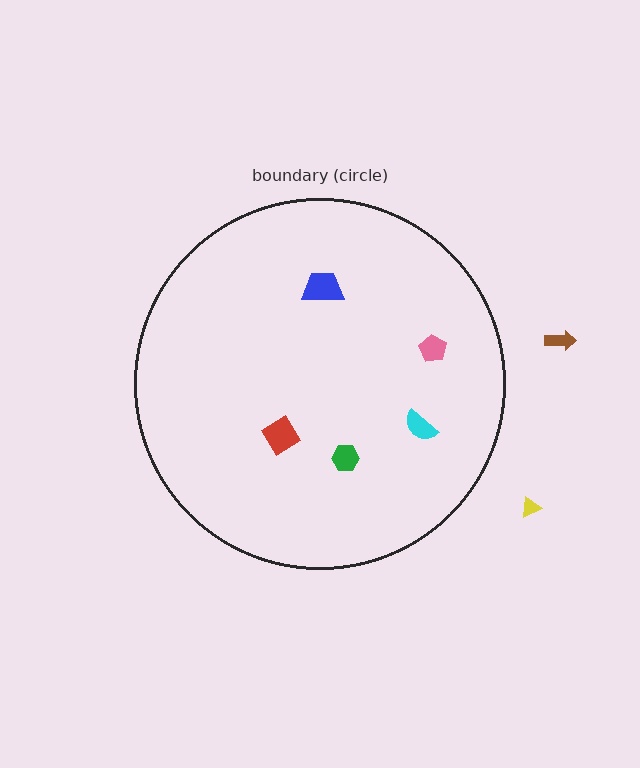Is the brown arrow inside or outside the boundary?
Outside.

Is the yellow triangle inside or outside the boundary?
Outside.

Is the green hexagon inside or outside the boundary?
Inside.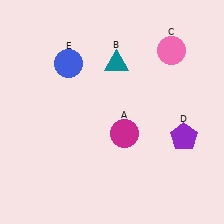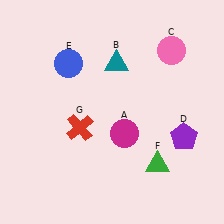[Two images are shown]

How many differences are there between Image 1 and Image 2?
There are 2 differences between the two images.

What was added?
A green triangle (F), a red cross (G) were added in Image 2.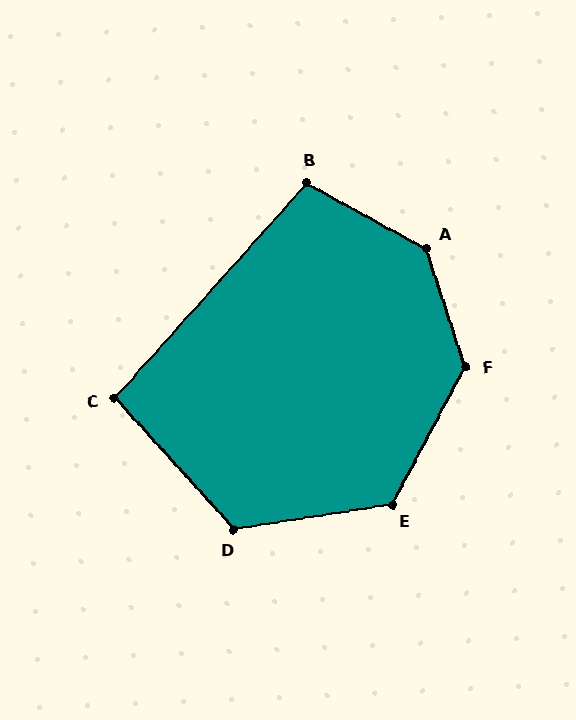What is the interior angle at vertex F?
Approximately 134 degrees (obtuse).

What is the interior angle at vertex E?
Approximately 127 degrees (obtuse).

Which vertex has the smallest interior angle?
C, at approximately 96 degrees.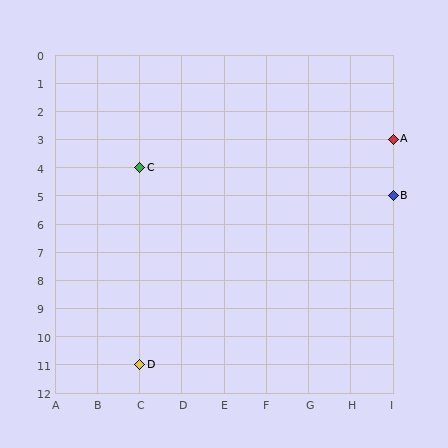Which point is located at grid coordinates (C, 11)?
Point D is at (C, 11).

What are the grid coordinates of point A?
Point A is at grid coordinates (I, 3).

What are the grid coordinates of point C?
Point C is at grid coordinates (C, 4).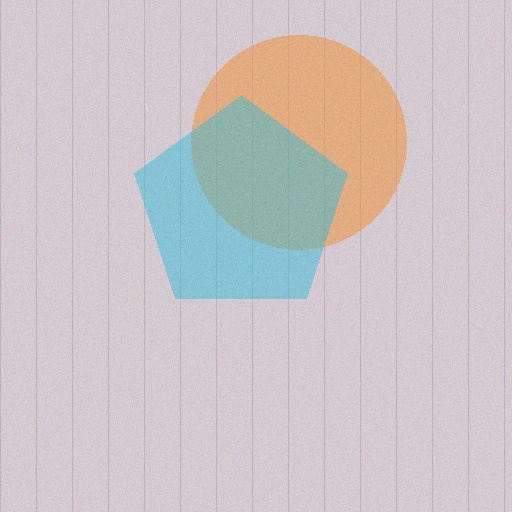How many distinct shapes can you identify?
There are 2 distinct shapes: an orange circle, a cyan pentagon.